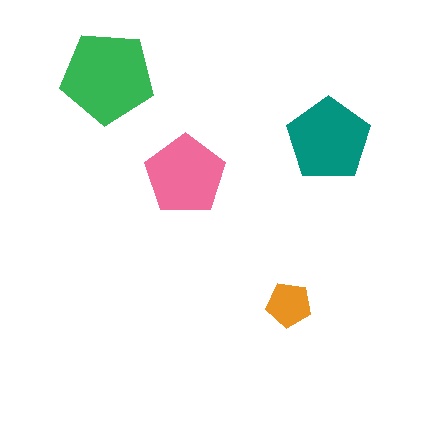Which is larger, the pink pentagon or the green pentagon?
The green one.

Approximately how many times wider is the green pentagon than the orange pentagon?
About 2 times wider.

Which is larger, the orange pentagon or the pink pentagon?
The pink one.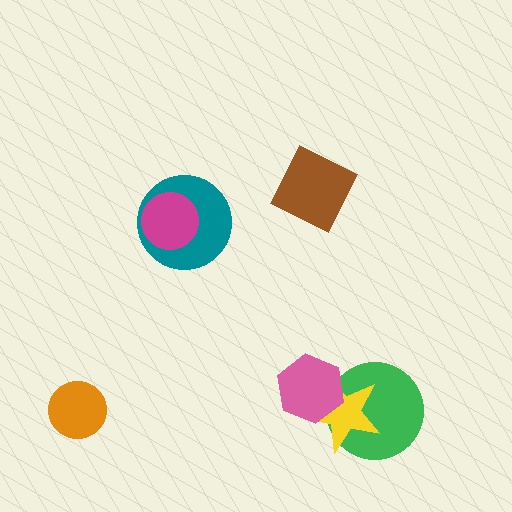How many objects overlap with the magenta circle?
1 object overlaps with the magenta circle.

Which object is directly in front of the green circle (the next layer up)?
The yellow star is directly in front of the green circle.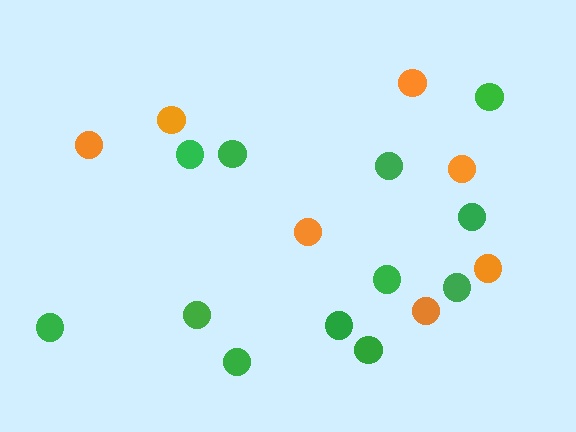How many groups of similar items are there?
There are 2 groups: one group of green circles (12) and one group of orange circles (7).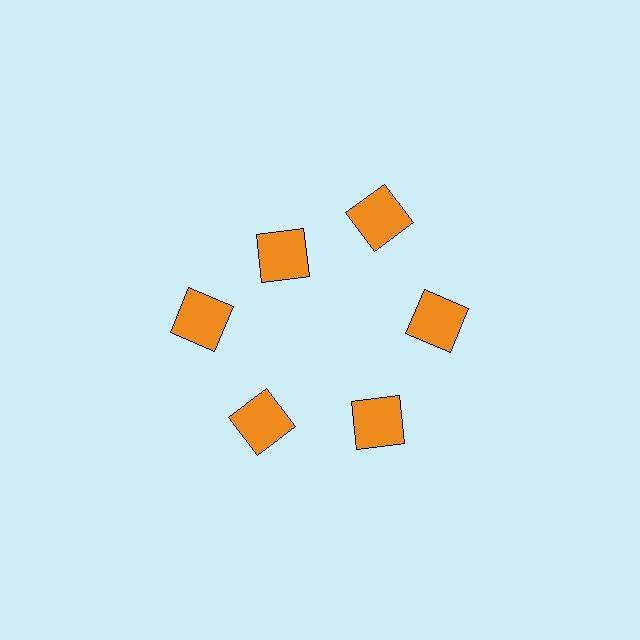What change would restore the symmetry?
The symmetry would be restored by moving it outward, back onto the ring so that all 6 squares sit at equal angles and equal distance from the center.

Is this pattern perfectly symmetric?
No. The 6 orange squares are arranged in a ring, but one element near the 11 o'clock position is pulled inward toward the center, breaking the 6-fold rotational symmetry.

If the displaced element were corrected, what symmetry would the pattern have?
It would have 6-fold rotational symmetry — the pattern would map onto itself every 60 degrees.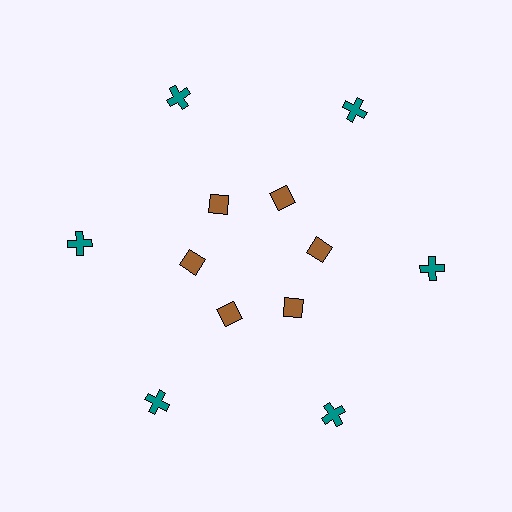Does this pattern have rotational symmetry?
Yes, this pattern has 6-fold rotational symmetry. It looks the same after rotating 60 degrees around the center.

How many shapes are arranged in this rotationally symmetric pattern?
There are 12 shapes, arranged in 6 groups of 2.